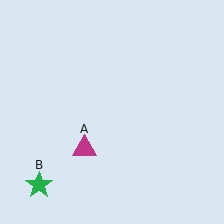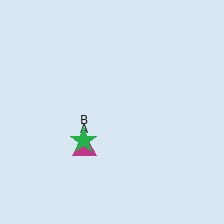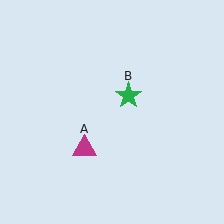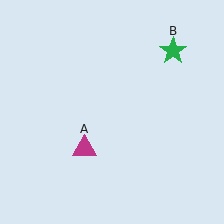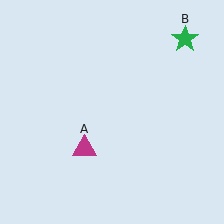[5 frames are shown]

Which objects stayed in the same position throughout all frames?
Magenta triangle (object A) remained stationary.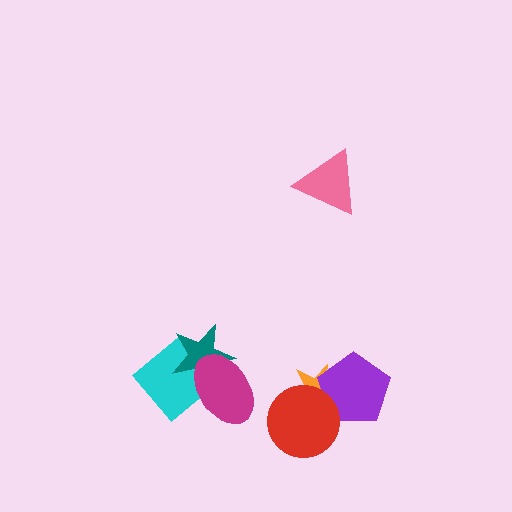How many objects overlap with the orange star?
2 objects overlap with the orange star.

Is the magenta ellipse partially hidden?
No, no other shape covers it.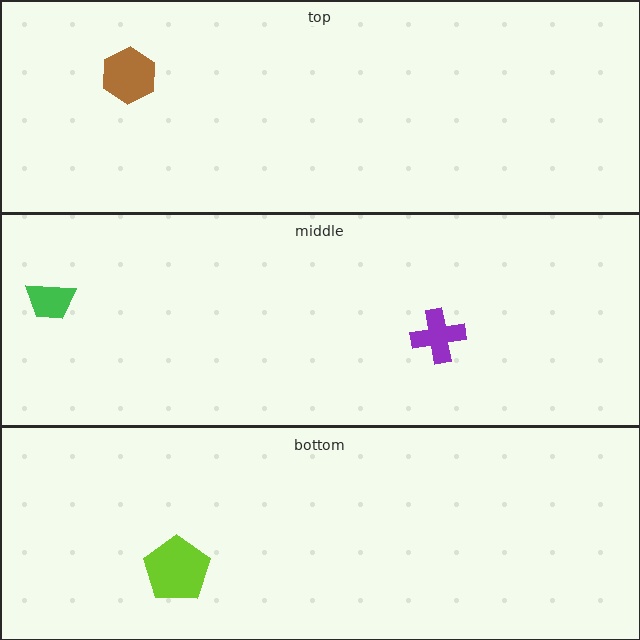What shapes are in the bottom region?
The lime pentagon.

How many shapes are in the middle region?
2.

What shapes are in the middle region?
The green trapezoid, the purple cross.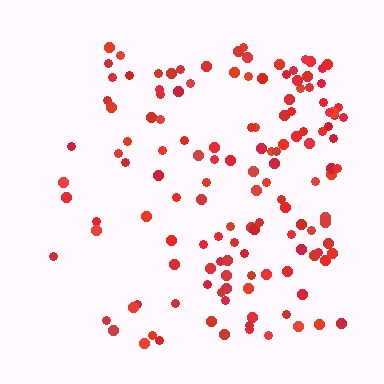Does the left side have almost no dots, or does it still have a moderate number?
Still a moderate number, just noticeably fewer than the right.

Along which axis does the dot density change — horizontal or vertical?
Horizontal.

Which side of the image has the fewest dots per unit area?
The left.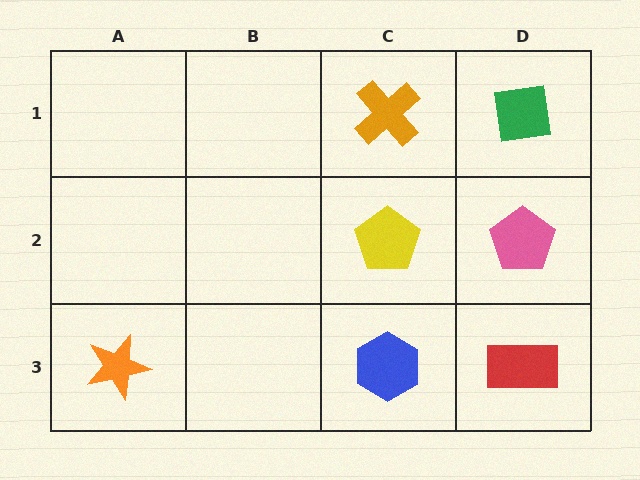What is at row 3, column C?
A blue hexagon.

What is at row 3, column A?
An orange star.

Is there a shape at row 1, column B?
No, that cell is empty.